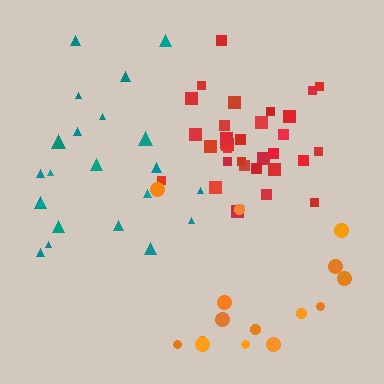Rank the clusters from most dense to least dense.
red, teal, orange.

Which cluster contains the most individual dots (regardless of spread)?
Red (32).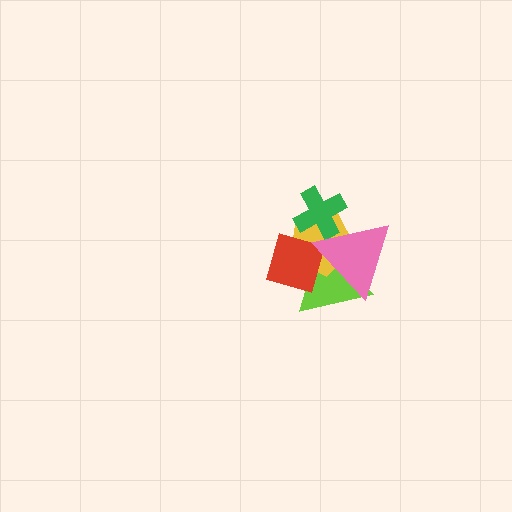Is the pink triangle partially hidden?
No, no other shape covers it.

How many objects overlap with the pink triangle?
4 objects overlap with the pink triangle.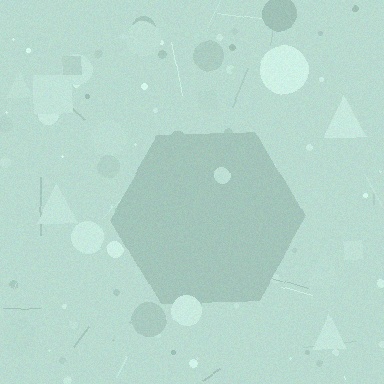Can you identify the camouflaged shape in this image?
The camouflaged shape is a hexagon.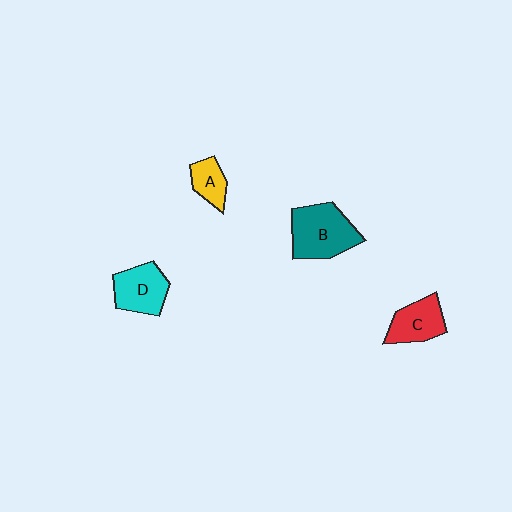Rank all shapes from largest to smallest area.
From largest to smallest: B (teal), D (cyan), C (red), A (yellow).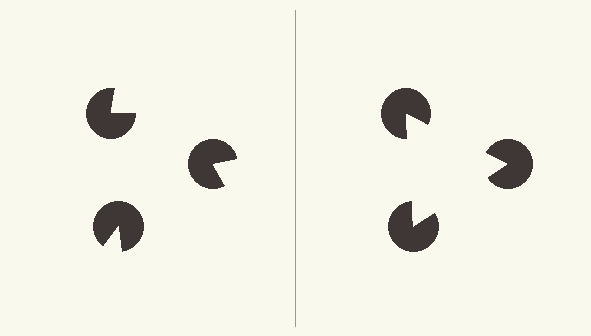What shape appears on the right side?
An illusory triangle.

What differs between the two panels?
The pac-man discs are positioned identically on both sides; only the wedge orientations differ. On the right they align to a triangle; on the left they are misaligned.